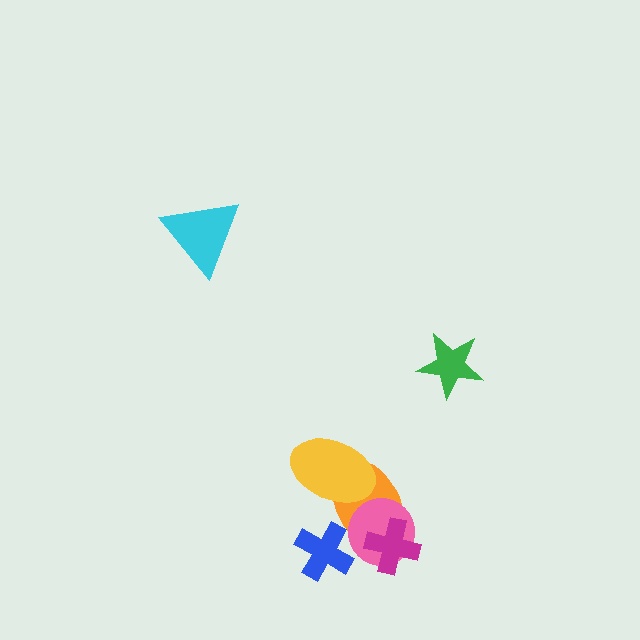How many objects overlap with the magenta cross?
2 objects overlap with the magenta cross.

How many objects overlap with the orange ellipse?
4 objects overlap with the orange ellipse.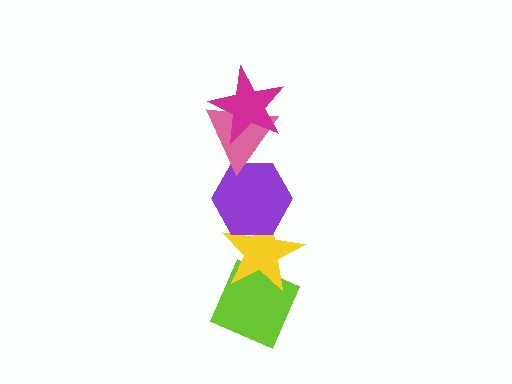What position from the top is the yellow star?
The yellow star is 4th from the top.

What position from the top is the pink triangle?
The pink triangle is 2nd from the top.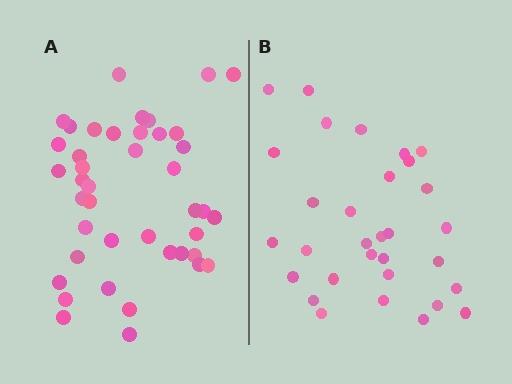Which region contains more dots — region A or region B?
Region A (the left region) has more dots.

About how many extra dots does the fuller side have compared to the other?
Region A has roughly 12 or so more dots than region B.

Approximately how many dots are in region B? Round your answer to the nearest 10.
About 30 dots. (The exact count is 31, which rounds to 30.)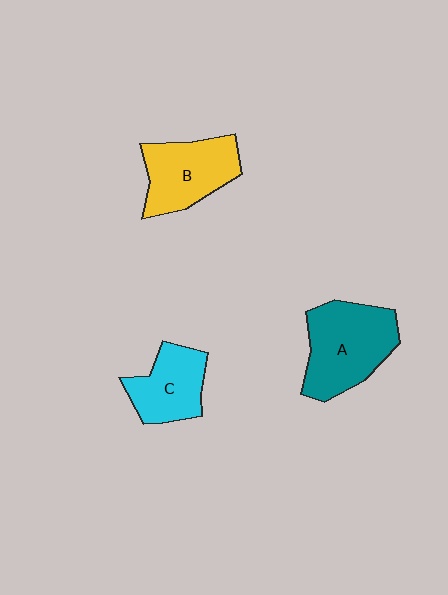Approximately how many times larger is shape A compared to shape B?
Approximately 1.2 times.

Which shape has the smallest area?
Shape C (cyan).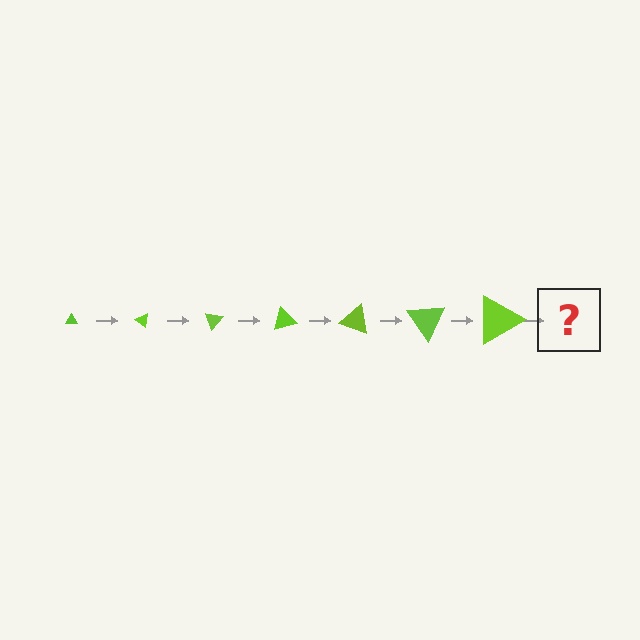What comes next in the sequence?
The next element should be a triangle, larger than the previous one and rotated 245 degrees from the start.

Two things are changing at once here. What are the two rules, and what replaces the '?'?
The two rules are that the triangle grows larger each step and it rotates 35 degrees each step. The '?' should be a triangle, larger than the previous one and rotated 245 degrees from the start.